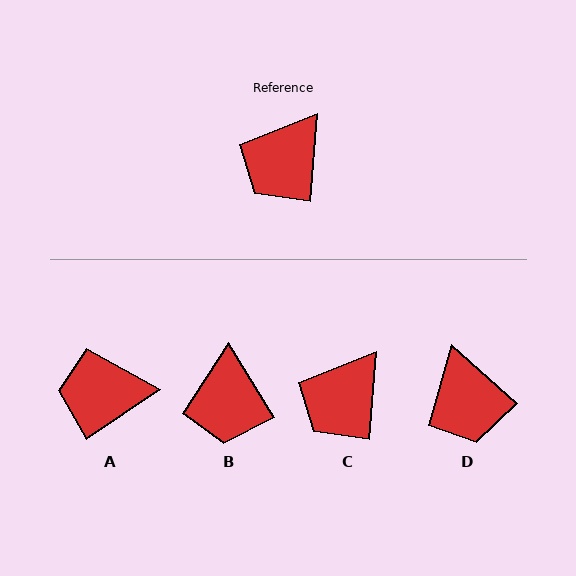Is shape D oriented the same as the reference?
No, it is off by about 52 degrees.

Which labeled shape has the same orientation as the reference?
C.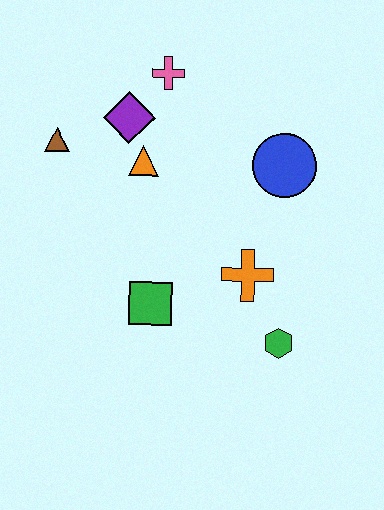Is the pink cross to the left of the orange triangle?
No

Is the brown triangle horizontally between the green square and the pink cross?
No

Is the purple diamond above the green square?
Yes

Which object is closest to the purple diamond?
The orange triangle is closest to the purple diamond.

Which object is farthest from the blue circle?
The brown triangle is farthest from the blue circle.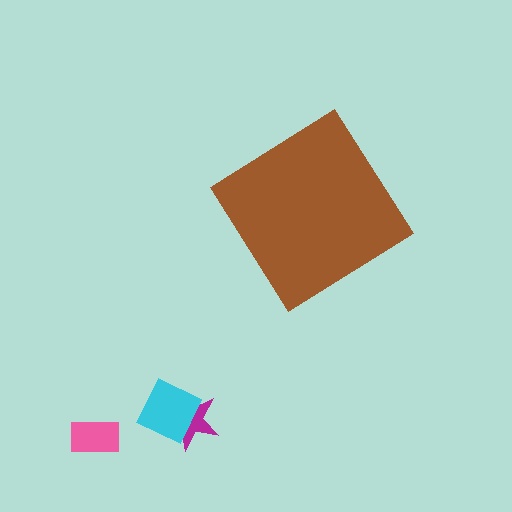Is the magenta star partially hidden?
No, the magenta star is fully visible.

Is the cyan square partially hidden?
No, the cyan square is fully visible.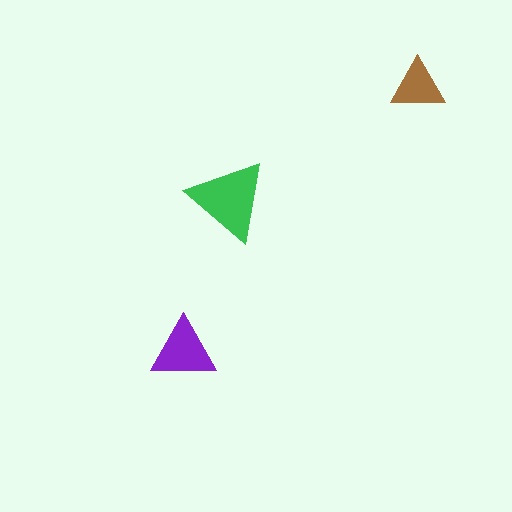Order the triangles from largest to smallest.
the green one, the purple one, the brown one.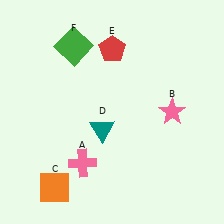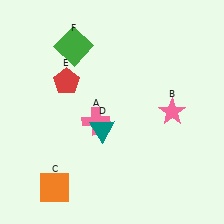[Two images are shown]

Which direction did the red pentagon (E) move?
The red pentagon (E) moved left.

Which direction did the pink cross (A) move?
The pink cross (A) moved up.